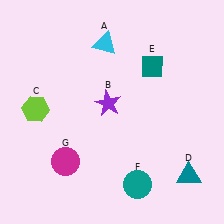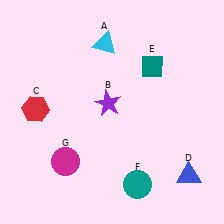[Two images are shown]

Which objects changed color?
C changed from lime to red. D changed from teal to blue.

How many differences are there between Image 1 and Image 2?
There are 2 differences between the two images.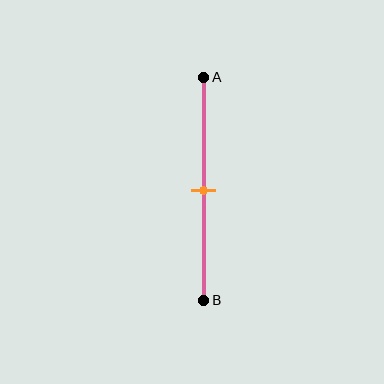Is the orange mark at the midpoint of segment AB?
Yes, the mark is approximately at the midpoint.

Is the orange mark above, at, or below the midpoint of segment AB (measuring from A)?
The orange mark is approximately at the midpoint of segment AB.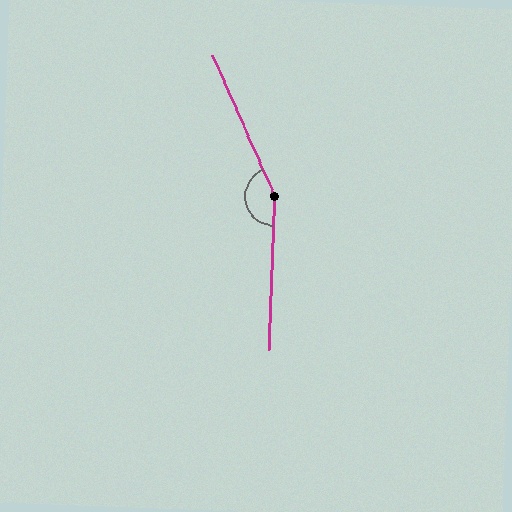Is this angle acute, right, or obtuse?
It is obtuse.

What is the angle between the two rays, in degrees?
Approximately 154 degrees.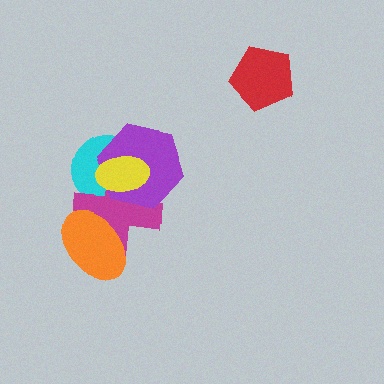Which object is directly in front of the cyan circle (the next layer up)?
The magenta cross is directly in front of the cyan circle.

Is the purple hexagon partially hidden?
Yes, it is partially covered by another shape.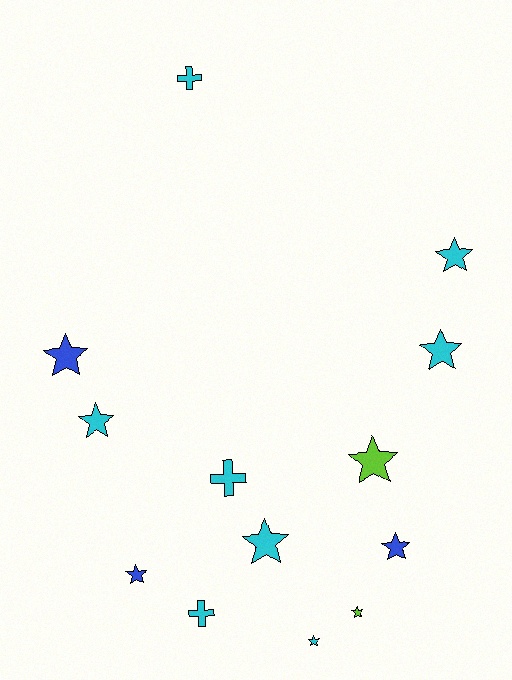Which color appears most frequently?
Cyan, with 8 objects.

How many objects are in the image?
There are 13 objects.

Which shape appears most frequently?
Star, with 10 objects.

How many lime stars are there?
There are 2 lime stars.